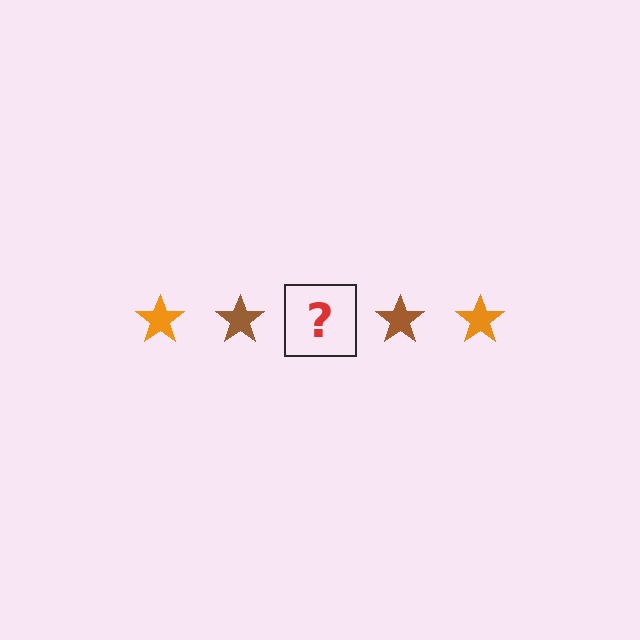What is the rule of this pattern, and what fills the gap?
The rule is that the pattern cycles through orange, brown stars. The gap should be filled with an orange star.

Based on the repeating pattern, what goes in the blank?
The blank should be an orange star.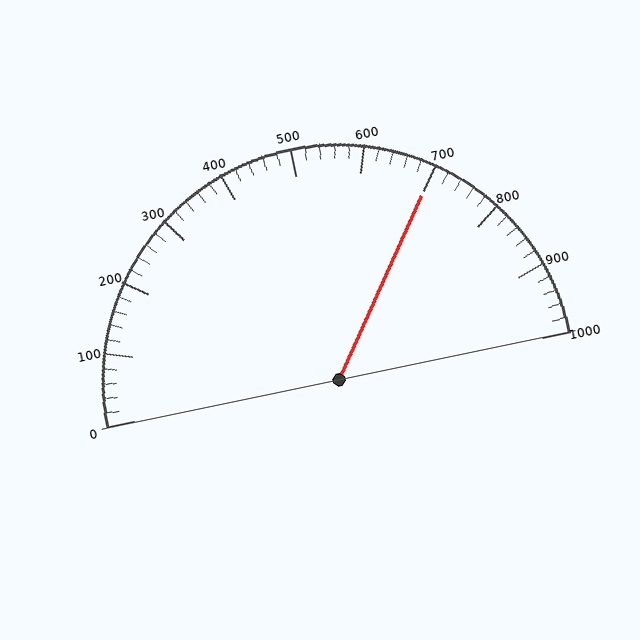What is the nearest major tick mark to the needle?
The nearest major tick mark is 700.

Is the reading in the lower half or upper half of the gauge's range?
The reading is in the upper half of the range (0 to 1000).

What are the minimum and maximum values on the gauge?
The gauge ranges from 0 to 1000.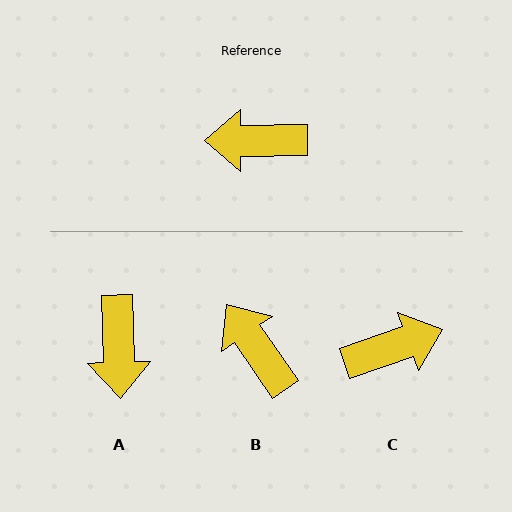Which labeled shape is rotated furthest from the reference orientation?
C, about 161 degrees away.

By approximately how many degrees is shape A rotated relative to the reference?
Approximately 91 degrees counter-clockwise.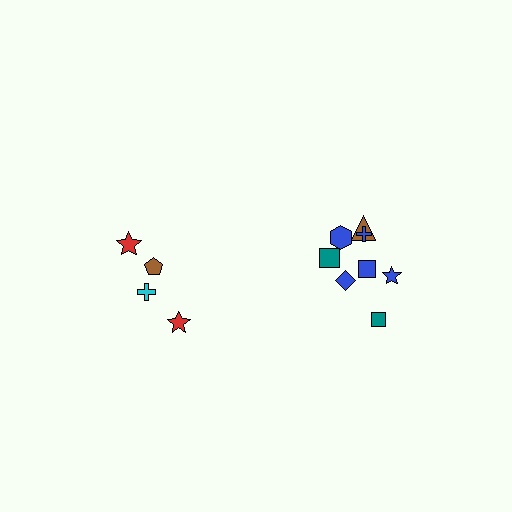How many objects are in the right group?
There are 8 objects.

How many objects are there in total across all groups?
There are 12 objects.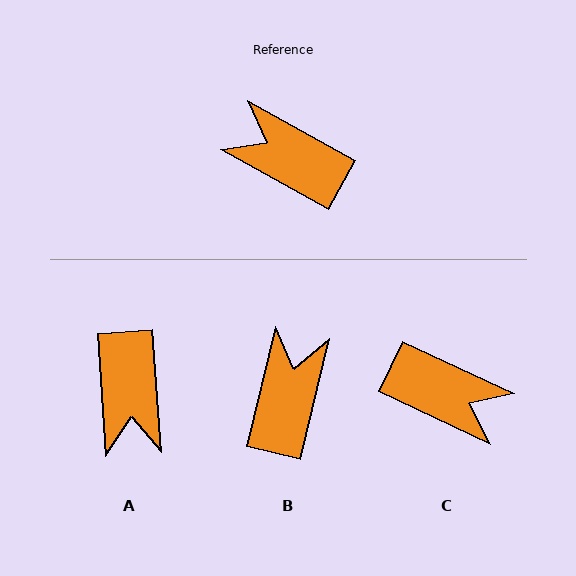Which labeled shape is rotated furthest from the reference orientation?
C, about 176 degrees away.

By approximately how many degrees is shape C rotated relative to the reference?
Approximately 176 degrees clockwise.